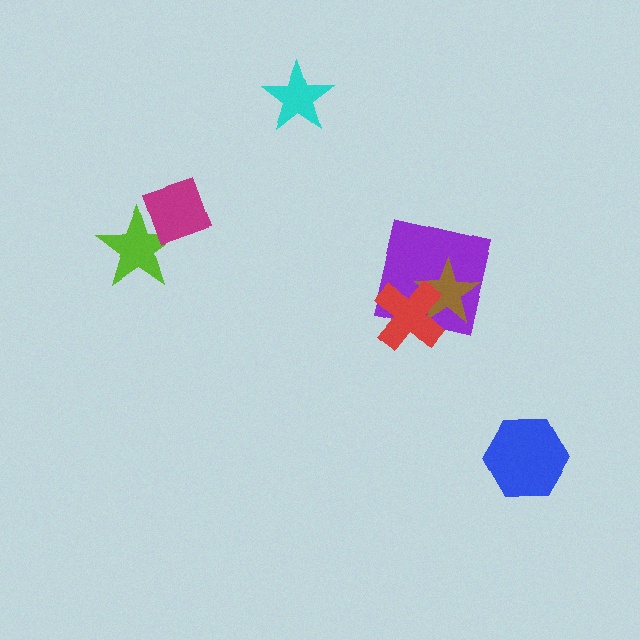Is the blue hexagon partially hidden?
No, no other shape covers it.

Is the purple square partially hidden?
Yes, it is partially covered by another shape.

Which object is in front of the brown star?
The red cross is in front of the brown star.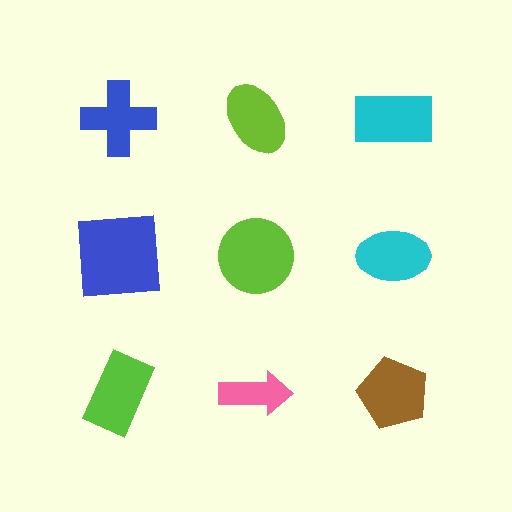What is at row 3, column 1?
A lime rectangle.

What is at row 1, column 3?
A cyan rectangle.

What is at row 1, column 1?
A blue cross.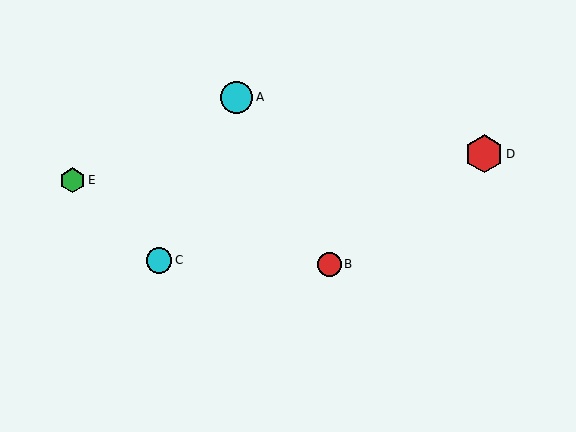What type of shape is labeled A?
Shape A is a cyan circle.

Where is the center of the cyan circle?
The center of the cyan circle is at (236, 97).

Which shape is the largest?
The red hexagon (labeled D) is the largest.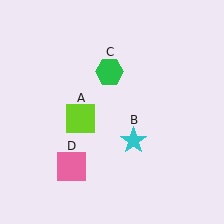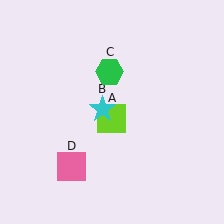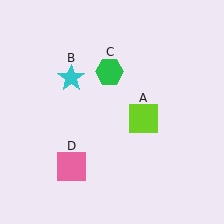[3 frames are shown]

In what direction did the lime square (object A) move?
The lime square (object A) moved right.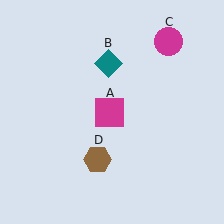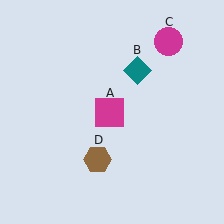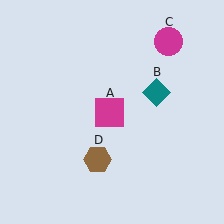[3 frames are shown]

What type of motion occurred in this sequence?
The teal diamond (object B) rotated clockwise around the center of the scene.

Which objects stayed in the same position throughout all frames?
Magenta square (object A) and magenta circle (object C) and brown hexagon (object D) remained stationary.